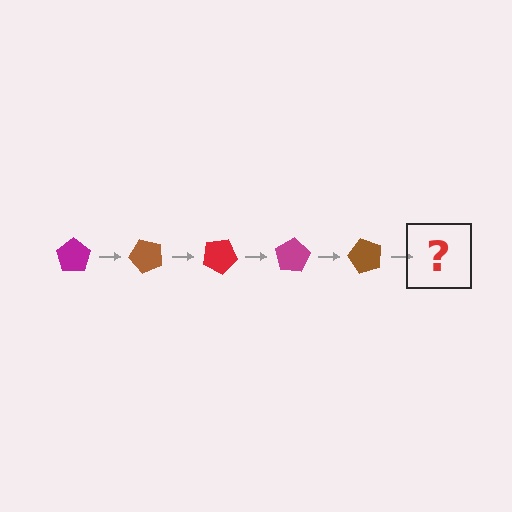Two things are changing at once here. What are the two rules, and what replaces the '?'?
The two rules are that it rotates 50 degrees each step and the color cycles through magenta, brown, and red. The '?' should be a red pentagon, rotated 250 degrees from the start.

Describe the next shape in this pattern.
It should be a red pentagon, rotated 250 degrees from the start.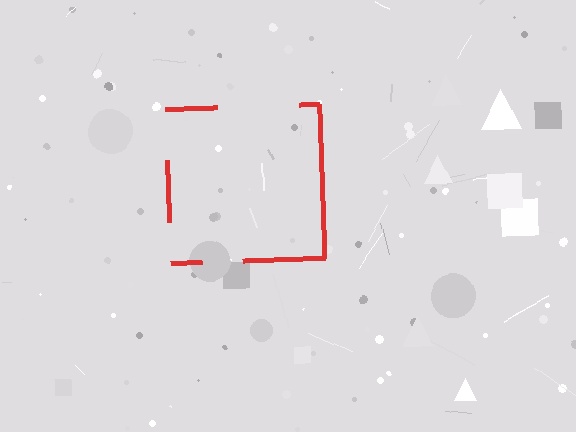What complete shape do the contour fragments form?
The contour fragments form a square.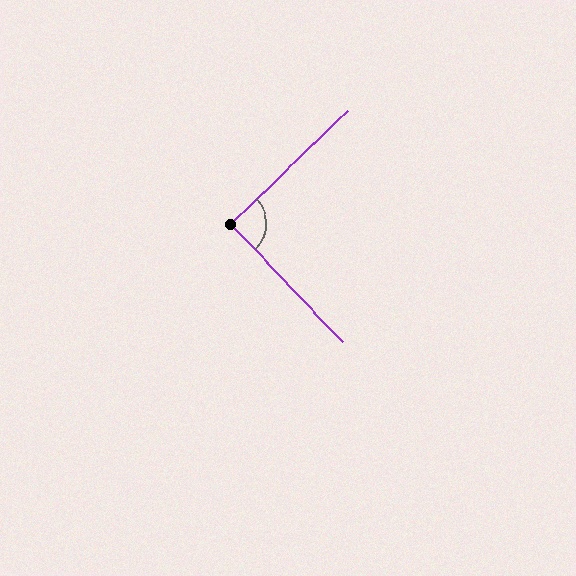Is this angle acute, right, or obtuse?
It is approximately a right angle.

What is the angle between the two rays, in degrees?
Approximately 91 degrees.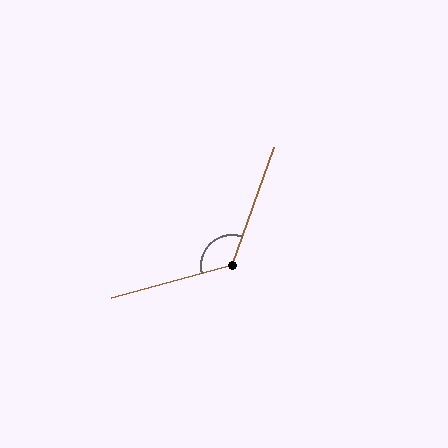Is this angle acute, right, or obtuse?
It is obtuse.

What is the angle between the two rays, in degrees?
Approximately 125 degrees.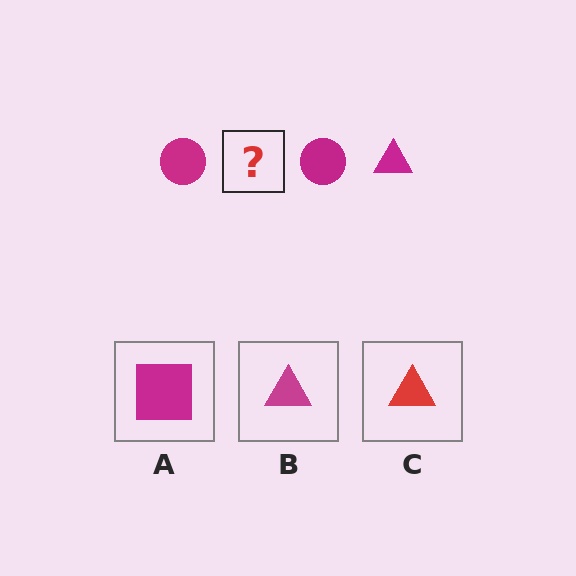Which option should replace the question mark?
Option B.